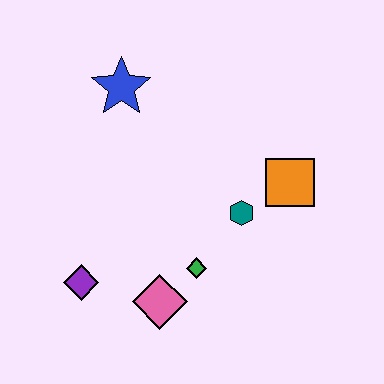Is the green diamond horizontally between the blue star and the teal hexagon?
Yes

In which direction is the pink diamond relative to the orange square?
The pink diamond is to the left of the orange square.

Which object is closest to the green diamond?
The pink diamond is closest to the green diamond.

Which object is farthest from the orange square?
The purple diamond is farthest from the orange square.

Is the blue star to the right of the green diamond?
No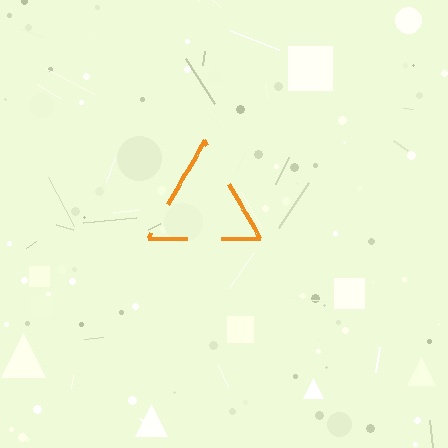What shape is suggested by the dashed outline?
The dashed outline suggests a triangle.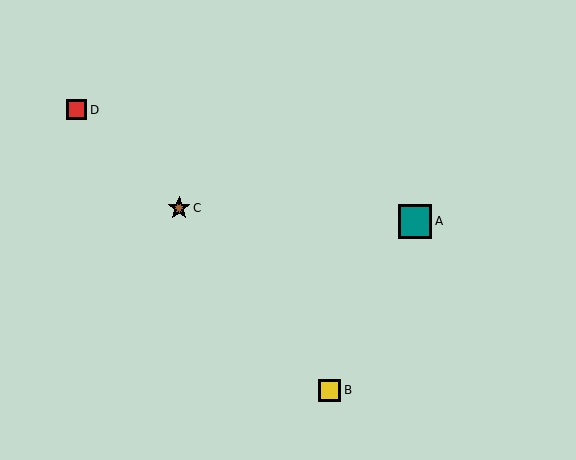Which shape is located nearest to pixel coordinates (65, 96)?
The red square (labeled D) at (77, 110) is nearest to that location.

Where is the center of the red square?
The center of the red square is at (77, 110).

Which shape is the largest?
The teal square (labeled A) is the largest.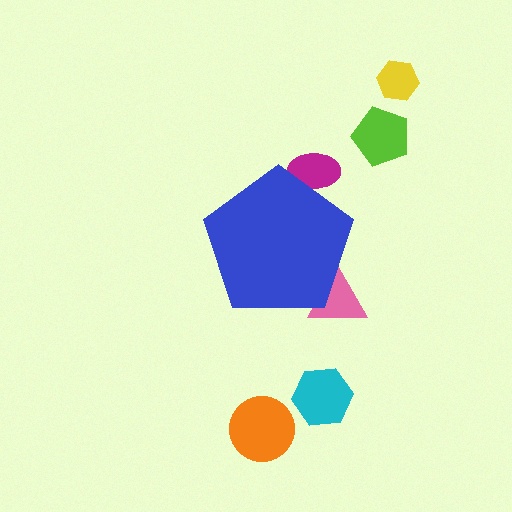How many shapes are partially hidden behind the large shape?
2 shapes are partially hidden.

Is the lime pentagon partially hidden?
No, the lime pentagon is fully visible.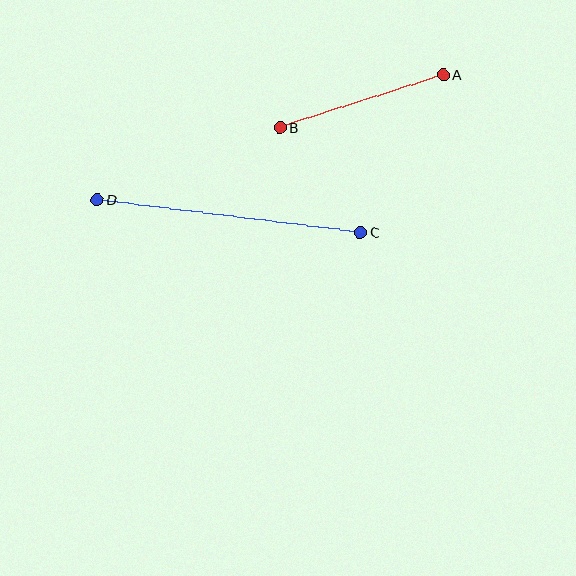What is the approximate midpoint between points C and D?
The midpoint is at approximately (229, 216) pixels.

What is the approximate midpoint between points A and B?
The midpoint is at approximately (362, 101) pixels.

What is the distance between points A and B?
The distance is approximately 172 pixels.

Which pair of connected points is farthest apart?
Points C and D are farthest apart.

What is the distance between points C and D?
The distance is approximately 265 pixels.